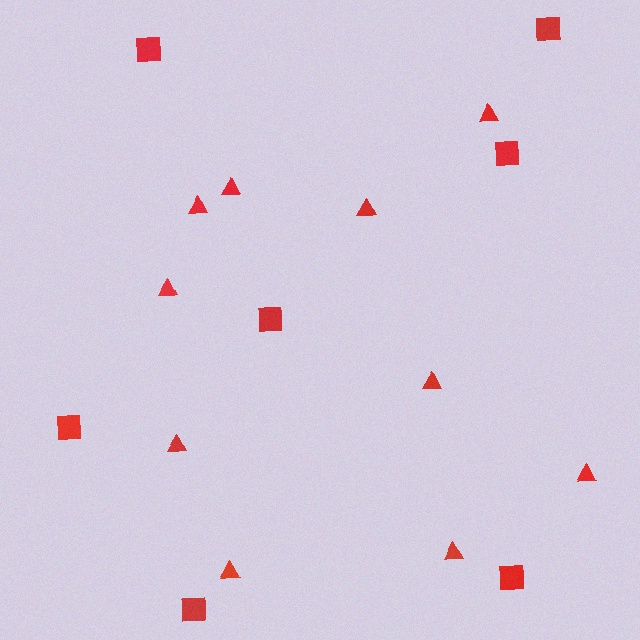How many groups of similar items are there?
There are 2 groups: one group of triangles (10) and one group of squares (7).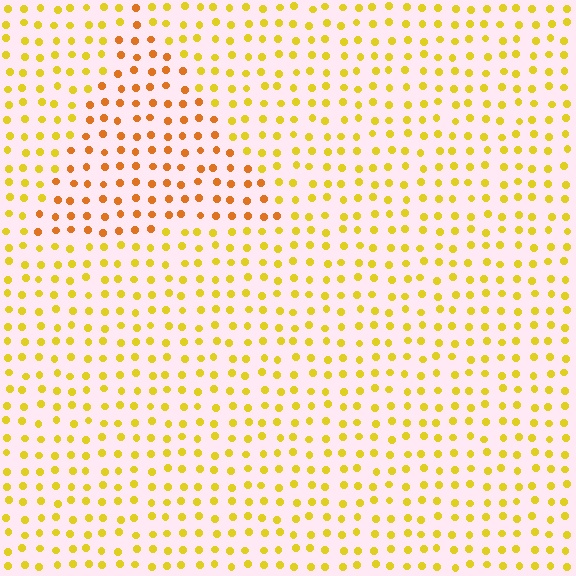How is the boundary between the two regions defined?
The boundary is defined purely by a slight shift in hue (about 29 degrees). Spacing, size, and orientation are identical on both sides.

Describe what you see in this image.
The image is filled with small yellow elements in a uniform arrangement. A triangle-shaped region is visible where the elements are tinted to a slightly different hue, forming a subtle color boundary.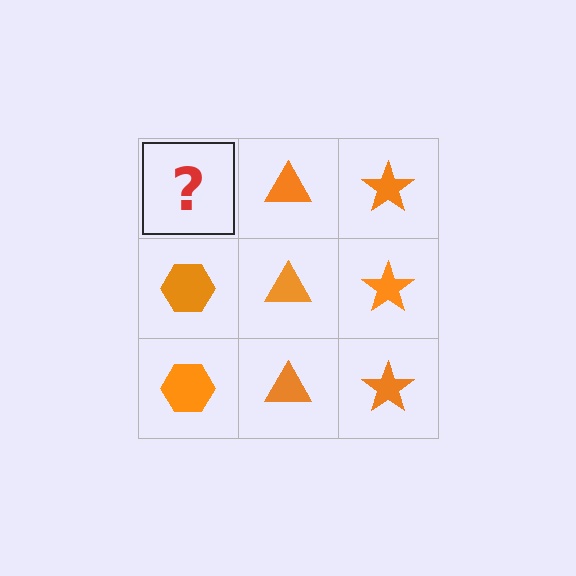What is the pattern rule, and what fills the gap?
The rule is that each column has a consistent shape. The gap should be filled with an orange hexagon.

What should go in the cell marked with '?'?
The missing cell should contain an orange hexagon.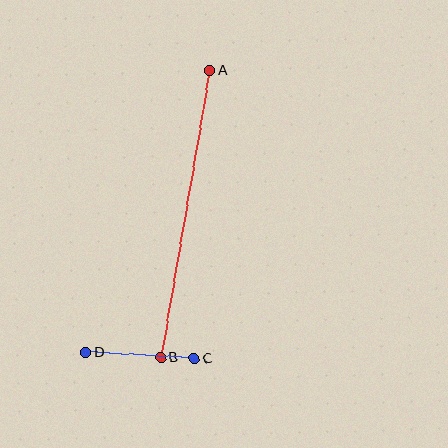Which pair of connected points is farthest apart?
Points A and B are farthest apart.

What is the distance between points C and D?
The distance is approximately 109 pixels.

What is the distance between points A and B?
The distance is approximately 291 pixels.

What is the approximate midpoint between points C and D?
The midpoint is at approximately (140, 355) pixels.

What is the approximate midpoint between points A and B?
The midpoint is at approximately (185, 214) pixels.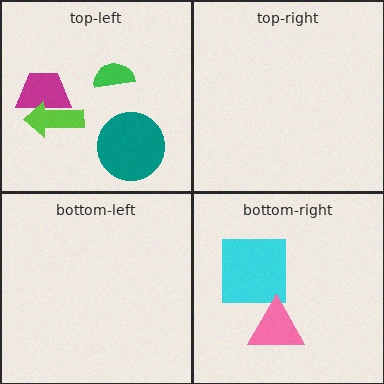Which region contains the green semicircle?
The top-left region.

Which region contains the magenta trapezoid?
The top-left region.